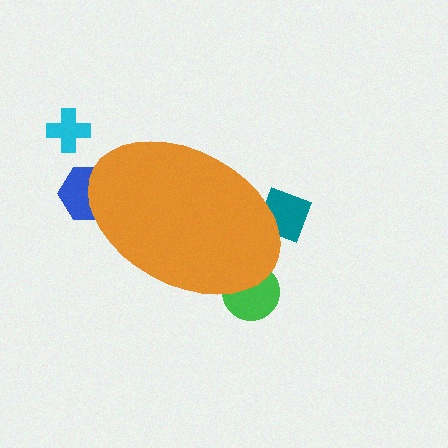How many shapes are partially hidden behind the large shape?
3 shapes are partially hidden.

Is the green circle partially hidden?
Yes, the green circle is partially hidden behind the orange ellipse.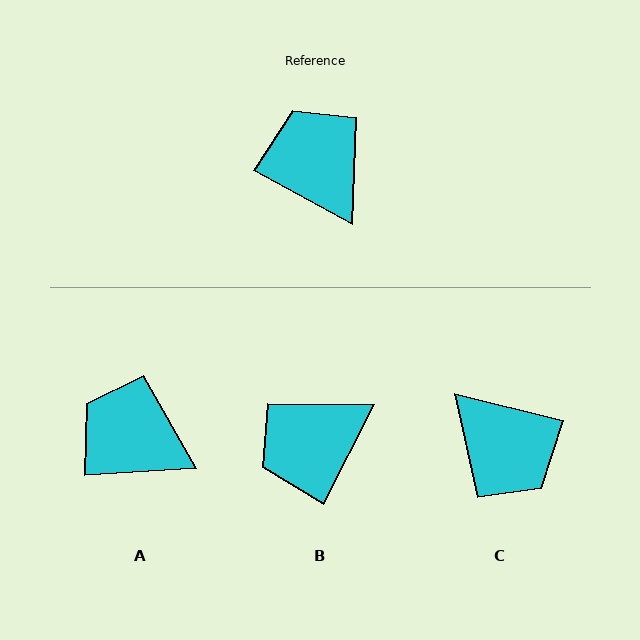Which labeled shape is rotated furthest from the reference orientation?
C, about 165 degrees away.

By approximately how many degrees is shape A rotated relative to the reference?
Approximately 32 degrees counter-clockwise.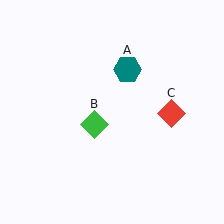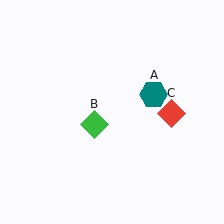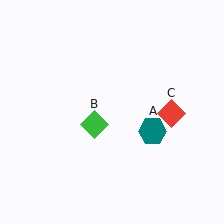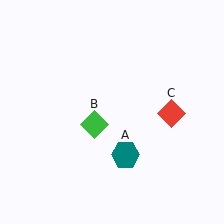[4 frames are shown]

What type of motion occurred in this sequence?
The teal hexagon (object A) rotated clockwise around the center of the scene.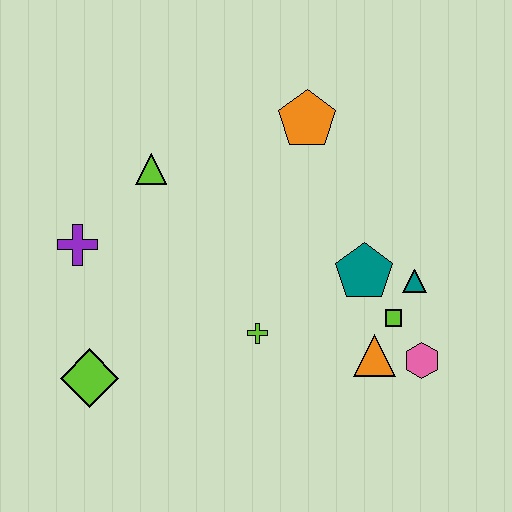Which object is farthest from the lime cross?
The orange pentagon is farthest from the lime cross.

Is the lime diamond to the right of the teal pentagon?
No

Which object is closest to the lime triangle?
The purple cross is closest to the lime triangle.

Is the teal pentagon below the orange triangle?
No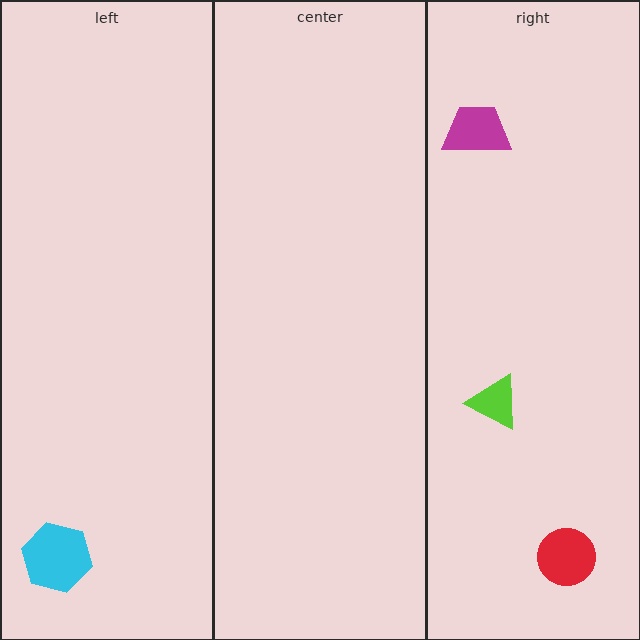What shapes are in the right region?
The magenta trapezoid, the lime triangle, the red circle.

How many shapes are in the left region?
1.